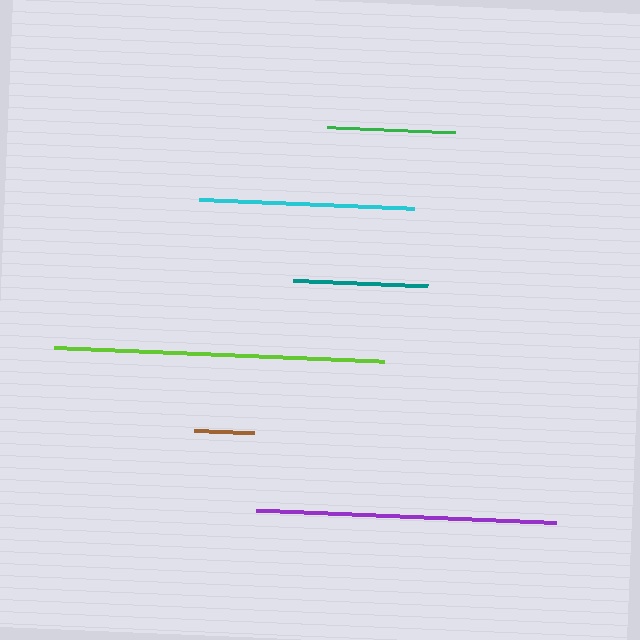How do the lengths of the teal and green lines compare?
The teal and green lines are approximately the same length.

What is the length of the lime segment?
The lime segment is approximately 330 pixels long.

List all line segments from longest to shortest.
From longest to shortest: lime, purple, cyan, teal, green, brown.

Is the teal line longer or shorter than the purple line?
The purple line is longer than the teal line.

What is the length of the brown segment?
The brown segment is approximately 60 pixels long.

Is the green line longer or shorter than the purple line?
The purple line is longer than the green line.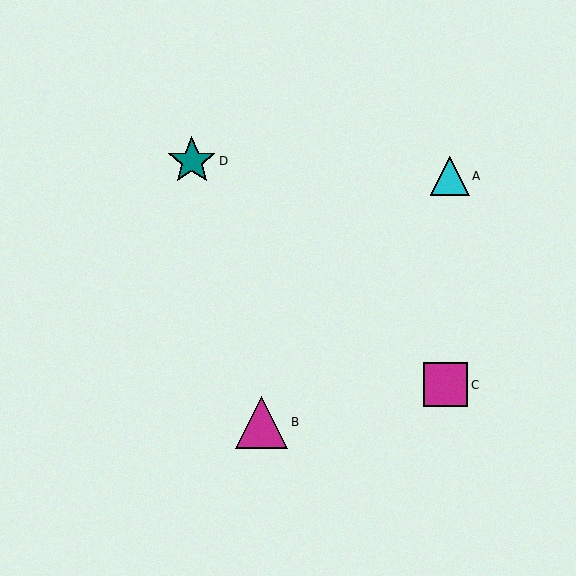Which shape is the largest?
The magenta triangle (labeled B) is the largest.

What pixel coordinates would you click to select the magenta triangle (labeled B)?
Click at (262, 422) to select the magenta triangle B.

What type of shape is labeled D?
Shape D is a teal star.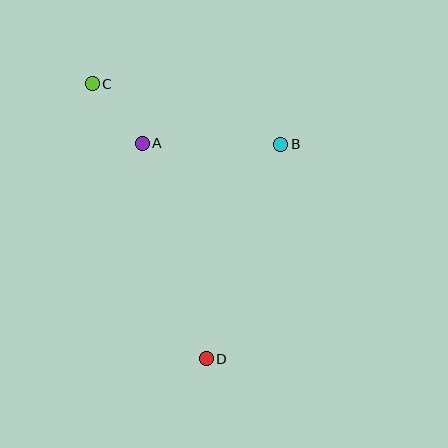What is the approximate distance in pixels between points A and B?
The distance between A and B is approximately 139 pixels.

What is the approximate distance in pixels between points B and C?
The distance between B and C is approximately 198 pixels.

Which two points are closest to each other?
Points A and C are closest to each other.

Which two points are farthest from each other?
Points C and D are farthest from each other.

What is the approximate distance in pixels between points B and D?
The distance between B and D is approximately 227 pixels.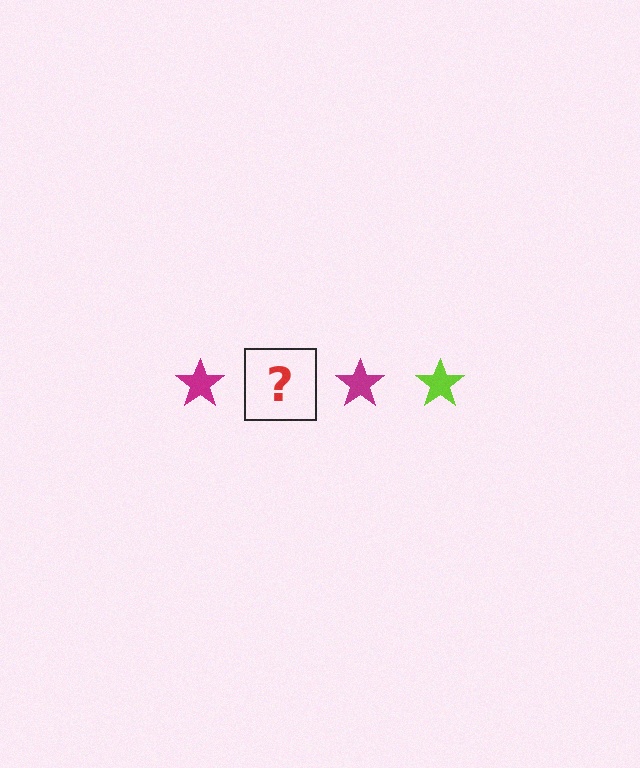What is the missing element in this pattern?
The missing element is a lime star.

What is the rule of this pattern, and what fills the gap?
The rule is that the pattern cycles through magenta, lime stars. The gap should be filled with a lime star.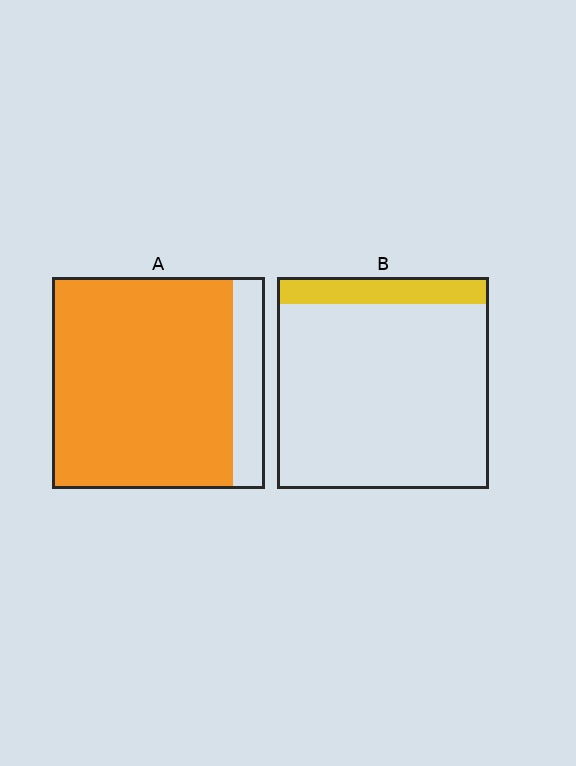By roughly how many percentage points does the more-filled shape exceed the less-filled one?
By roughly 70 percentage points (A over B).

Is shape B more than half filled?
No.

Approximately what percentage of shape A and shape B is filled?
A is approximately 85% and B is approximately 15%.